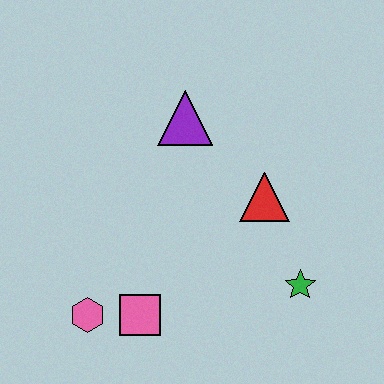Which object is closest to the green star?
The red triangle is closest to the green star.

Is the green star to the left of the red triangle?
No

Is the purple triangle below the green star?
No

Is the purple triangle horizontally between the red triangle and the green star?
No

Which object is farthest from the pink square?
The purple triangle is farthest from the pink square.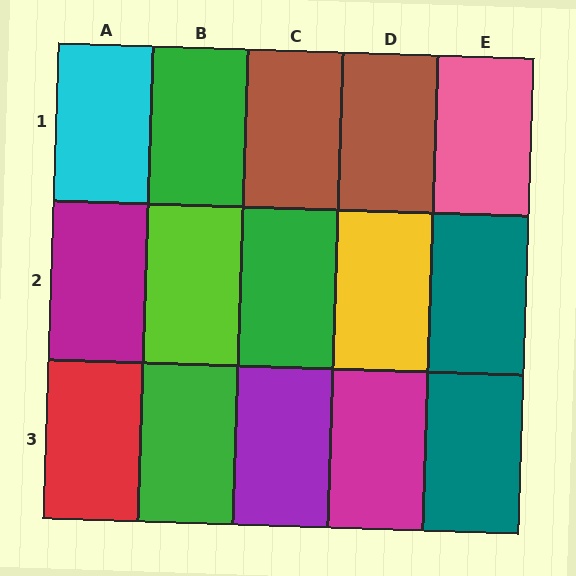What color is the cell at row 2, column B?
Lime.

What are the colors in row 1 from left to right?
Cyan, green, brown, brown, pink.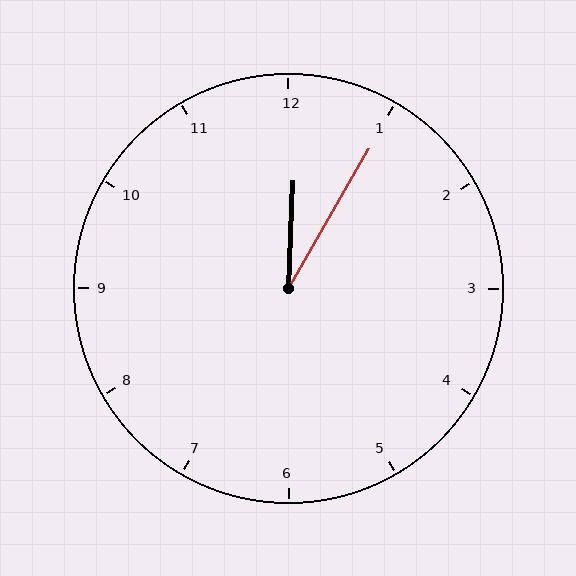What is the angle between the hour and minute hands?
Approximately 28 degrees.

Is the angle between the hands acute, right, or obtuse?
It is acute.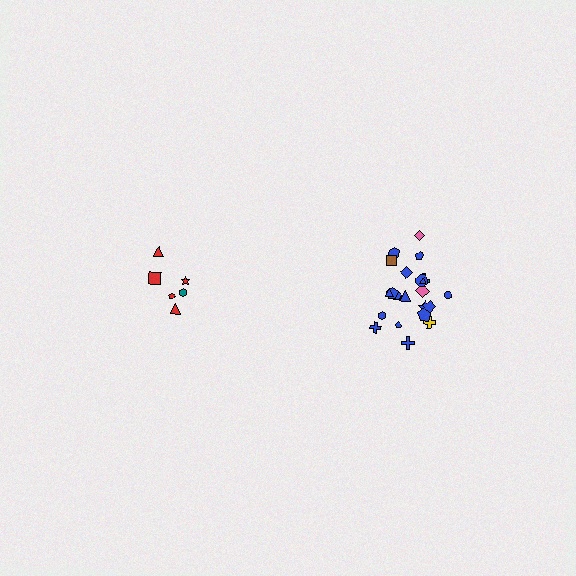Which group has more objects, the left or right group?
The right group.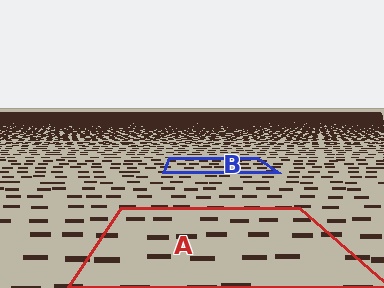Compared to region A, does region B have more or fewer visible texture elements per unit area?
Region B has more texture elements per unit area — they are packed more densely because it is farther away.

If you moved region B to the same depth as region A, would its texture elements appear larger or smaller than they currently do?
They would appear larger. At a closer depth, the same texture elements are projected at a bigger on-screen size.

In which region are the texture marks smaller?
The texture marks are smaller in region B, because it is farther away.